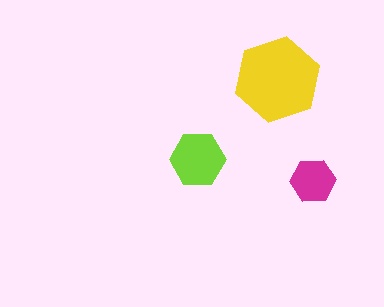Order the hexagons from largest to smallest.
the yellow one, the lime one, the magenta one.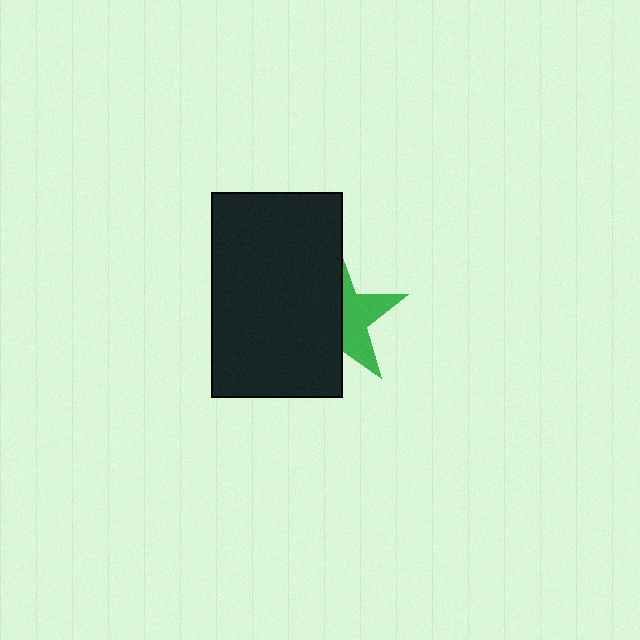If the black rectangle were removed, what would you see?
You would see the complete green star.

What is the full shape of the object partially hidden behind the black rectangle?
The partially hidden object is a green star.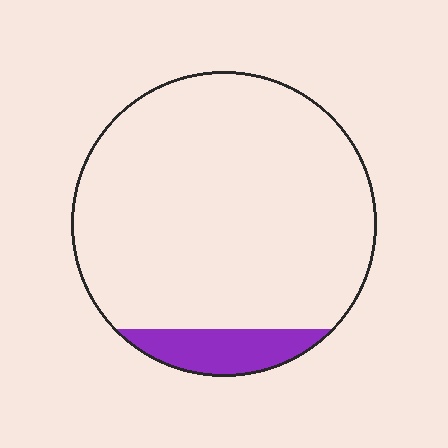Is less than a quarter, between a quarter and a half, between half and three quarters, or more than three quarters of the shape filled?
Less than a quarter.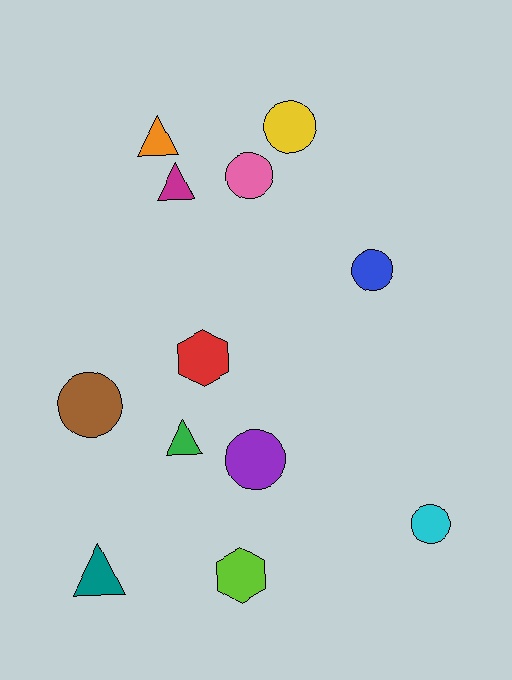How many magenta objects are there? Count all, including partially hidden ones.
There is 1 magenta object.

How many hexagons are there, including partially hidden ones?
There are 2 hexagons.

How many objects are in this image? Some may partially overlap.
There are 12 objects.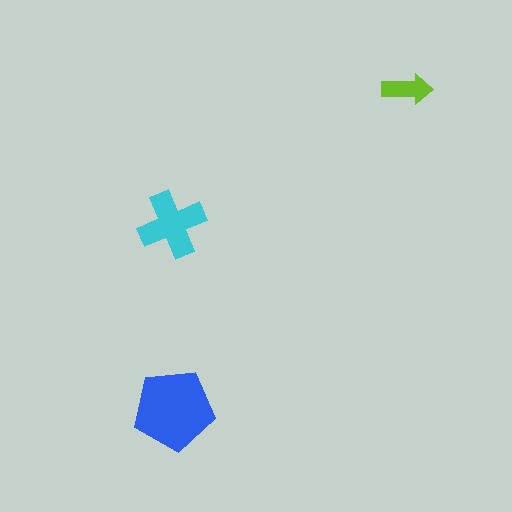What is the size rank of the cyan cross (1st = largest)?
2nd.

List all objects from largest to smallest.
The blue pentagon, the cyan cross, the lime arrow.